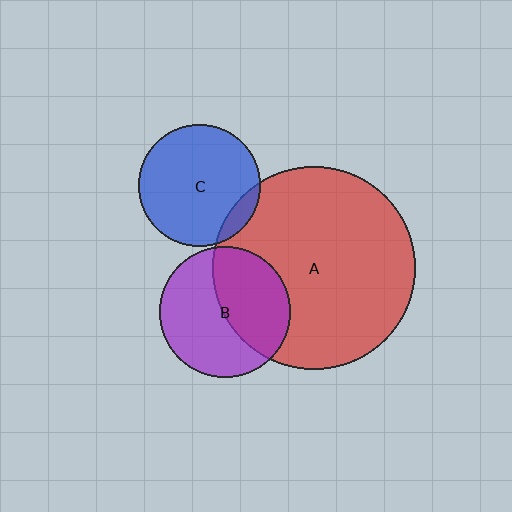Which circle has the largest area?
Circle A (red).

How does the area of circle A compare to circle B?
Approximately 2.4 times.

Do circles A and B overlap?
Yes.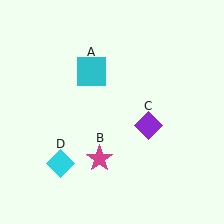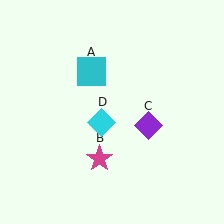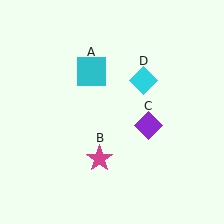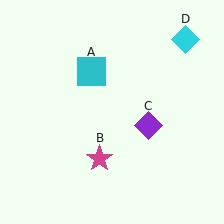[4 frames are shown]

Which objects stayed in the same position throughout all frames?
Cyan square (object A) and magenta star (object B) and purple diamond (object C) remained stationary.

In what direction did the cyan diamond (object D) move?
The cyan diamond (object D) moved up and to the right.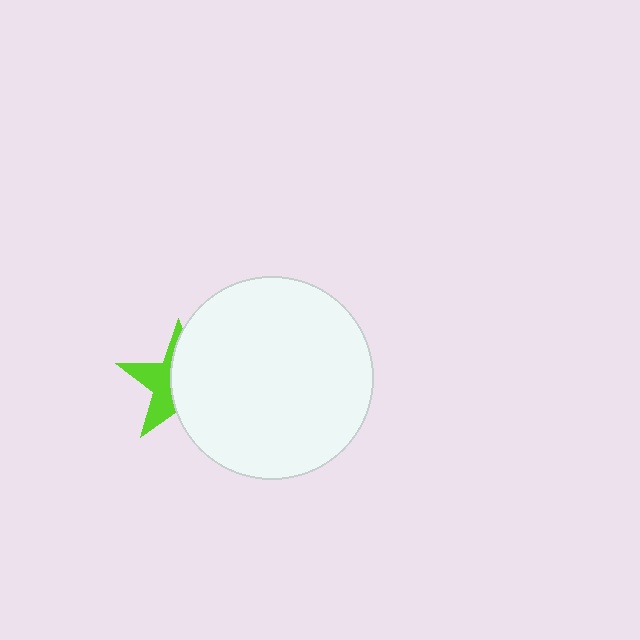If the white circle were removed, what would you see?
You would see the complete lime star.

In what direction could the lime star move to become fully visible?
The lime star could move left. That would shift it out from behind the white circle entirely.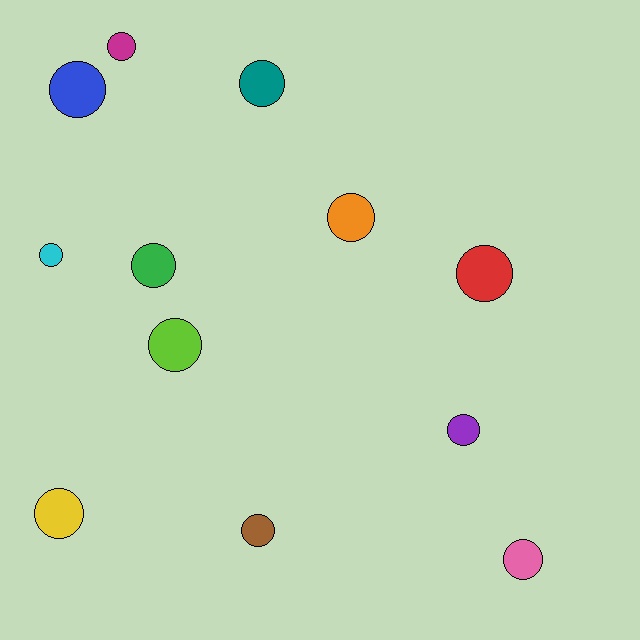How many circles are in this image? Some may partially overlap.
There are 12 circles.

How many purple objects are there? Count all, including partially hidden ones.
There is 1 purple object.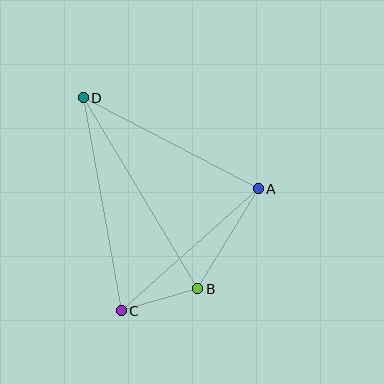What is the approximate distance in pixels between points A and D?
The distance between A and D is approximately 197 pixels.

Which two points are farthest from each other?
Points B and D are farthest from each other.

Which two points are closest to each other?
Points B and C are closest to each other.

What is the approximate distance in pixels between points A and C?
The distance between A and C is approximately 184 pixels.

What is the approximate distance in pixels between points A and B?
The distance between A and B is approximately 117 pixels.